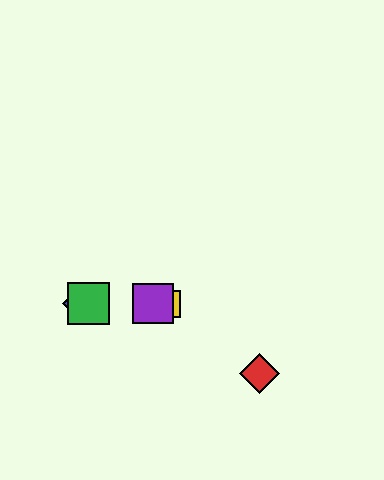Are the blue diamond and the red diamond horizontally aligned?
No, the blue diamond is at y≈304 and the red diamond is at y≈373.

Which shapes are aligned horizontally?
The blue diamond, the green square, the yellow square, the purple square are aligned horizontally.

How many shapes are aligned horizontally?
4 shapes (the blue diamond, the green square, the yellow square, the purple square) are aligned horizontally.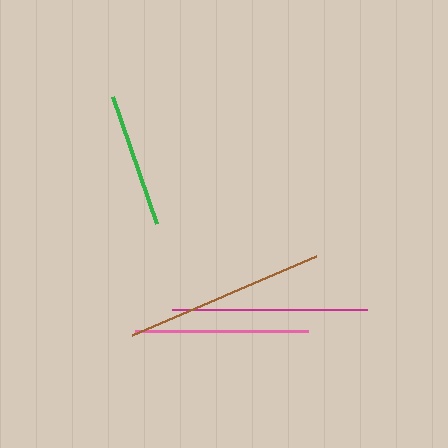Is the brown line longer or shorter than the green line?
The brown line is longer than the green line.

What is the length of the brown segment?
The brown segment is approximately 200 pixels long.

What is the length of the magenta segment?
The magenta segment is approximately 196 pixels long.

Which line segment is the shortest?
The green line is the shortest at approximately 134 pixels.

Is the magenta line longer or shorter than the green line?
The magenta line is longer than the green line.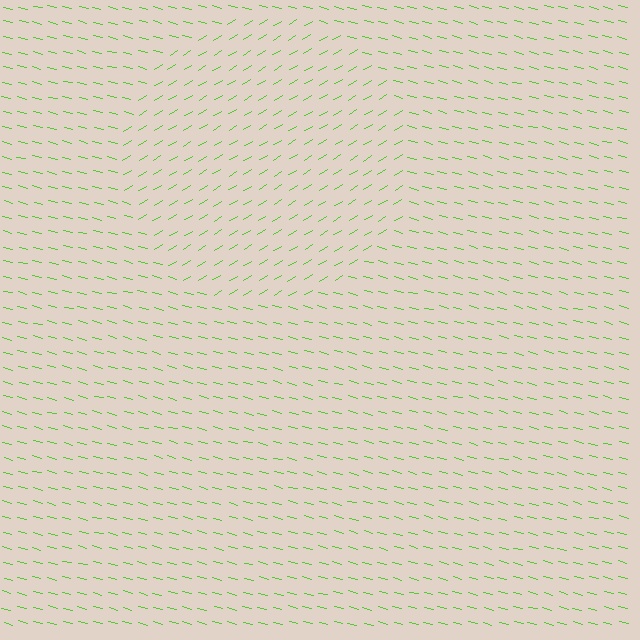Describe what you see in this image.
The image is filled with small lime line segments. A circle region in the image has lines oriented differently from the surrounding lines, creating a visible texture boundary.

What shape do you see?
I see a circle.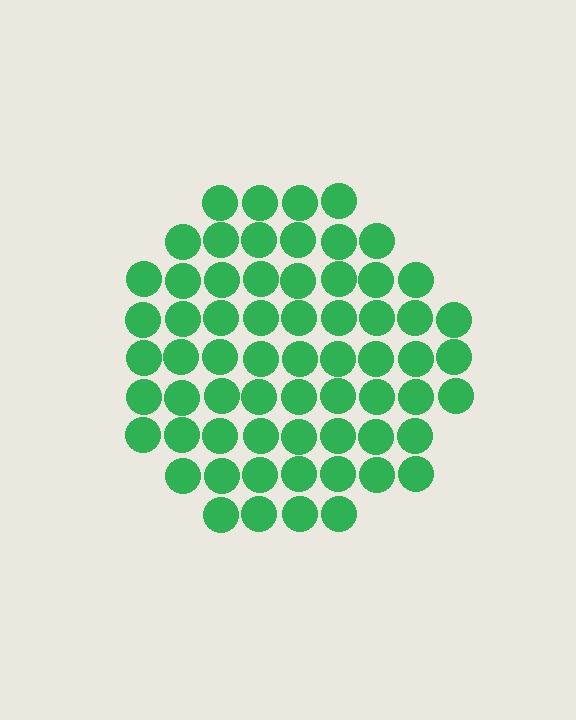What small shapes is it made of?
It is made of small circles.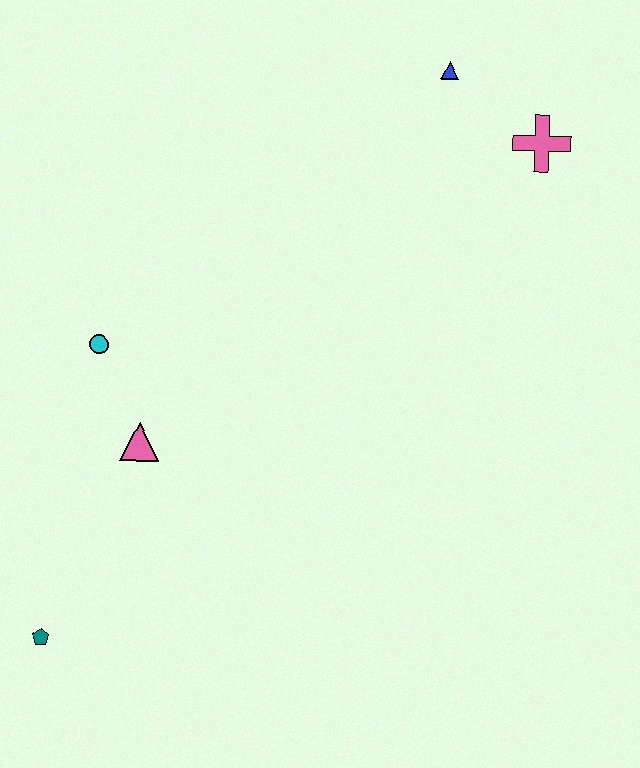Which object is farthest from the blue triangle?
The teal pentagon is farthest from the blue triangle.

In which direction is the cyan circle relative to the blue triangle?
The cyan circle is to the left of the blue triangle.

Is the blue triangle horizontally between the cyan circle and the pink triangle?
No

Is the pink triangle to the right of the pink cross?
No